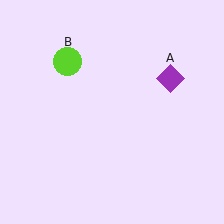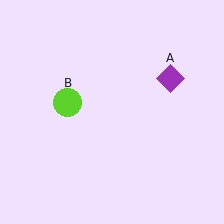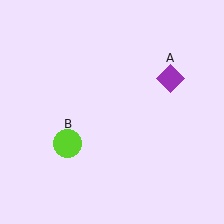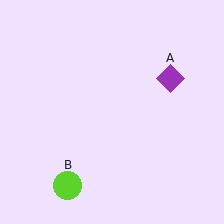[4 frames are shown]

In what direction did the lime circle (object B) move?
The lime circle (object B) moved down.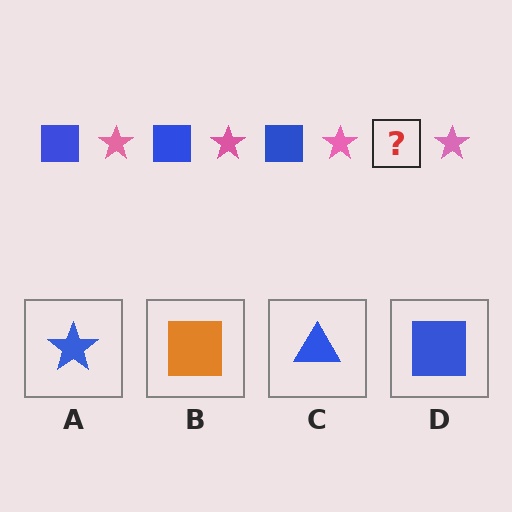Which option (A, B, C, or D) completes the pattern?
D.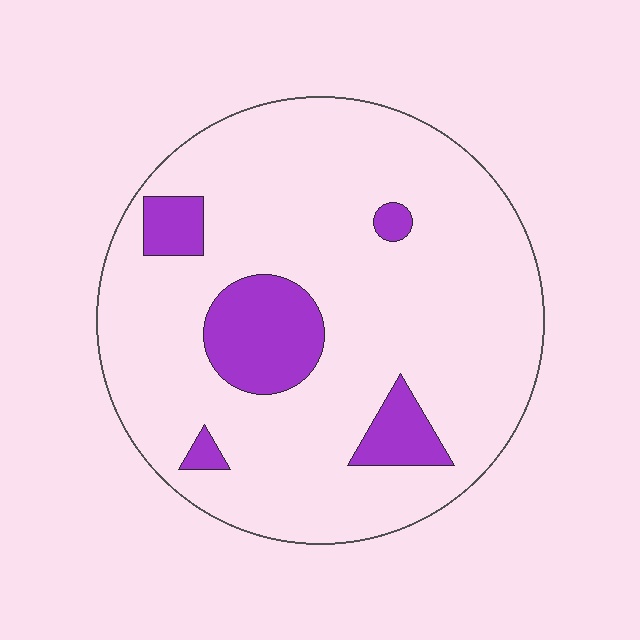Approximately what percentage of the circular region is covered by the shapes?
Approximately 15%.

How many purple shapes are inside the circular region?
5.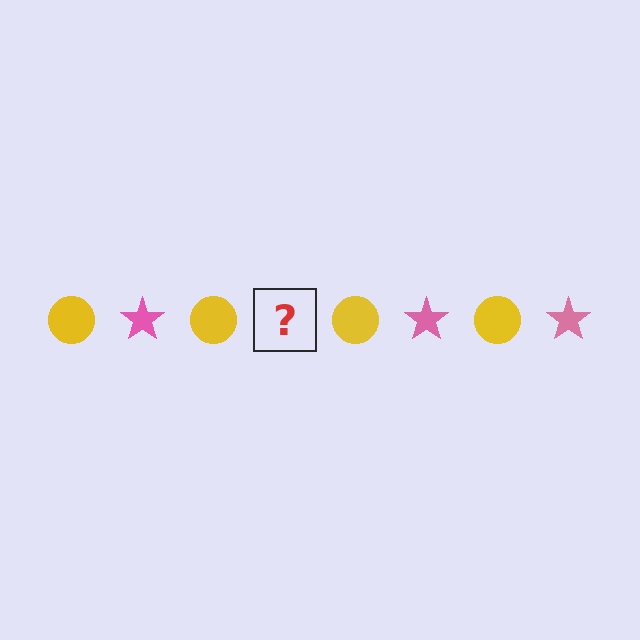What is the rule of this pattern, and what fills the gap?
The rule is that the pattern alternates between yellow circle and pink star. The gap should be filled with a pink star.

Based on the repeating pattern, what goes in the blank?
The blank should be a pink star.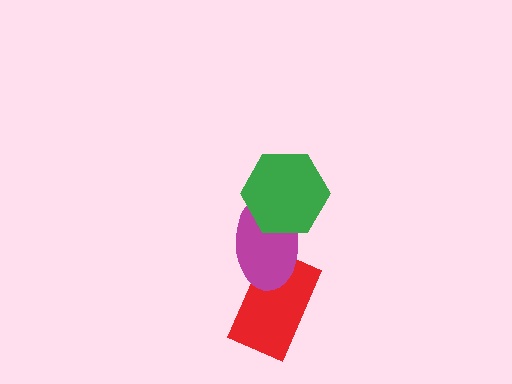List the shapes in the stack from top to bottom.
From top to bottom: the green hexagon, the magenta ellipse, the red rectangle.